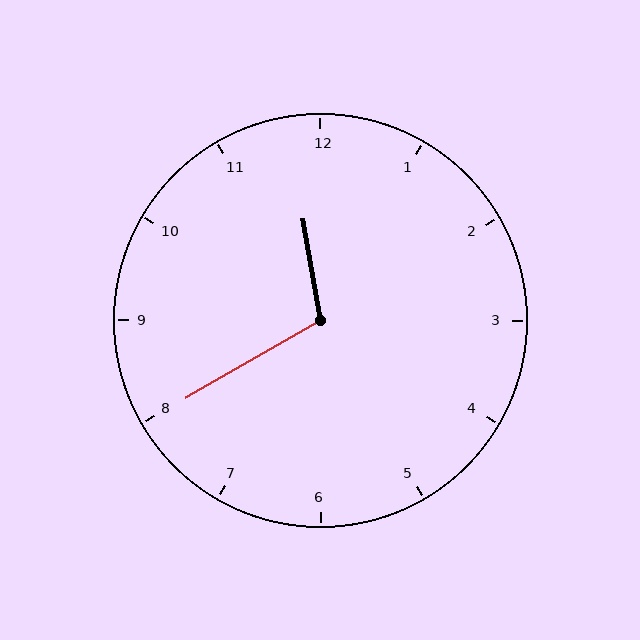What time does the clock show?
11:40.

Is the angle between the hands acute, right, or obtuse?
It is obtuse.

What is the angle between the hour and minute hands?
Approximately 110 degrees.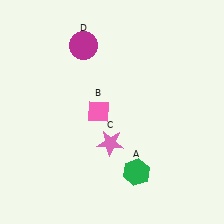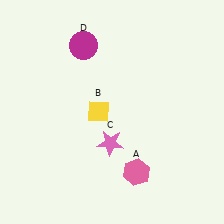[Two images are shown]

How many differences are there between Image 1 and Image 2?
There are 2 differences between the two images.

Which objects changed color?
A changed from green to pink. B changed from pink to yellow.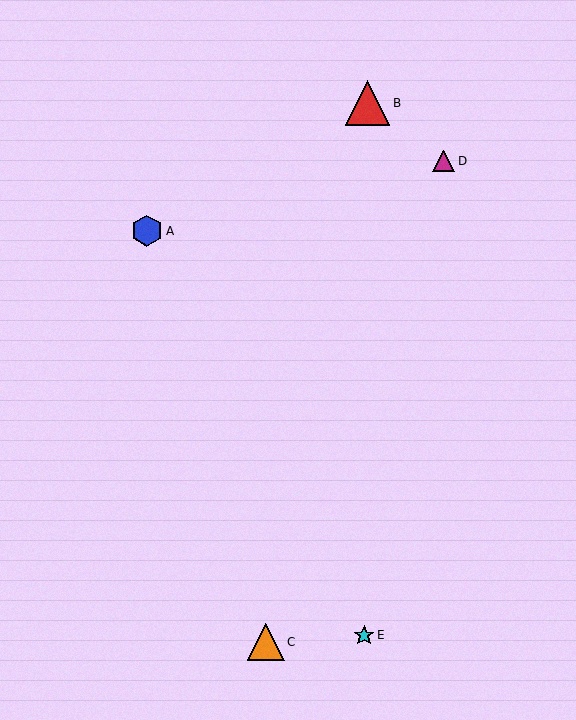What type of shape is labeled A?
Shape A is a blue hexagon.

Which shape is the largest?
The red triangle (labeled B) is the largest.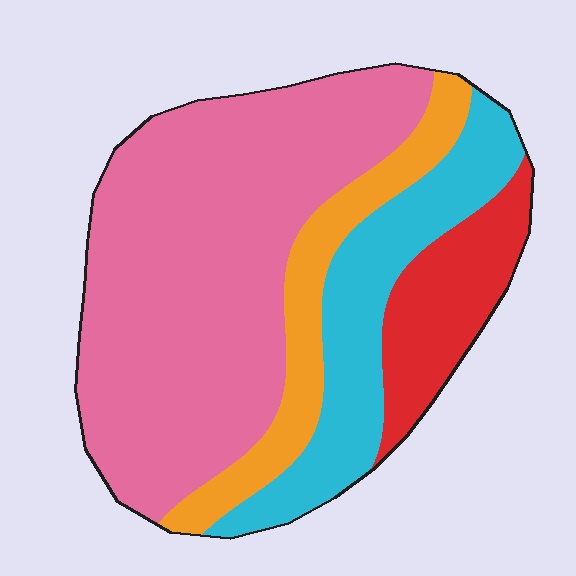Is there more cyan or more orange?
Cyan.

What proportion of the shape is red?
Red covers about 15% of the shape.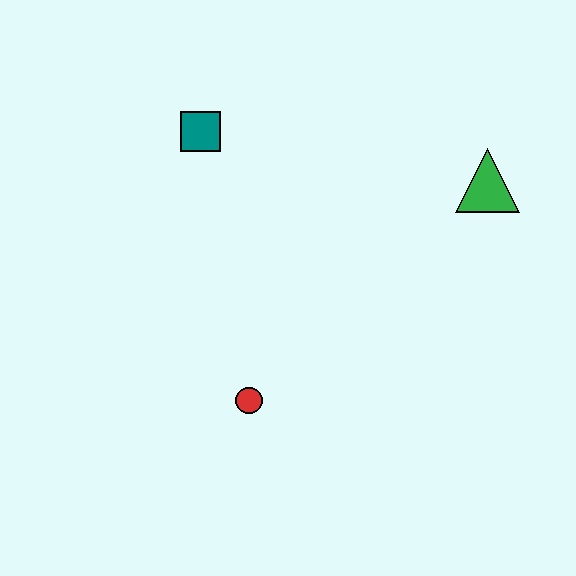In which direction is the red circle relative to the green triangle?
The red circle is to the left of the green triangle.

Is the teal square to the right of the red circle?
No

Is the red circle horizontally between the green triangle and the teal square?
Yes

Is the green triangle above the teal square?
No